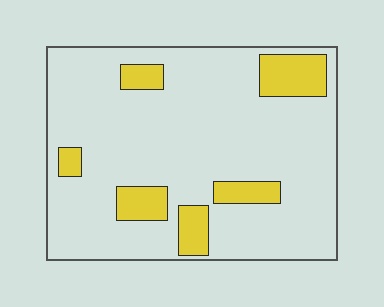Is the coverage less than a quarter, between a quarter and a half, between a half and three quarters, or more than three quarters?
Less than a quarter.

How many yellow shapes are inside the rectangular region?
6.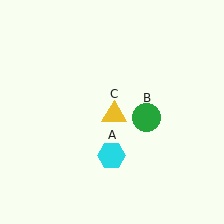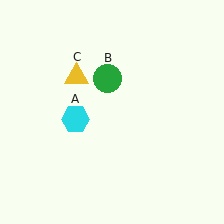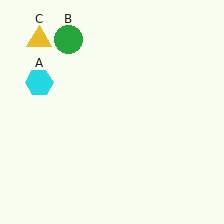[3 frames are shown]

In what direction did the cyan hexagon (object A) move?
The cyan hexagon (object A) moved up and to the left.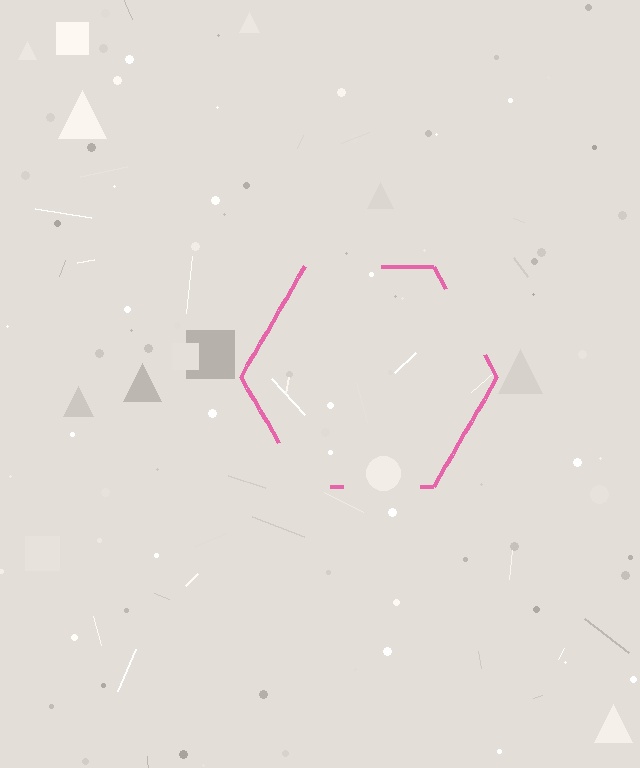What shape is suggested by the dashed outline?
The dashed outline suggests a hexagon.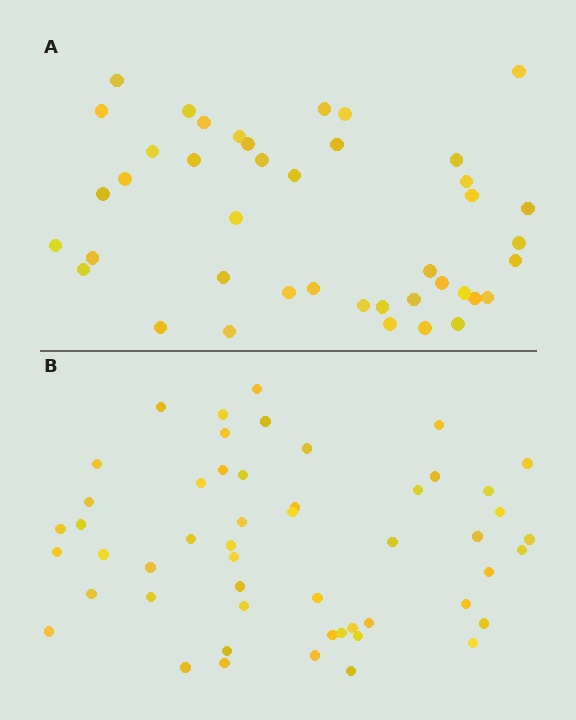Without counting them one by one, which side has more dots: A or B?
Region B (the bottom region) has more dots.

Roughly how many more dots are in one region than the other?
Region B has roughly 10 or so more dots than region A.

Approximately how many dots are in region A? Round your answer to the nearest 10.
About 40 dots. (The exact count is 42, which rounds to 40.)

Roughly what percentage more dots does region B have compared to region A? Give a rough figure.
About 25% more.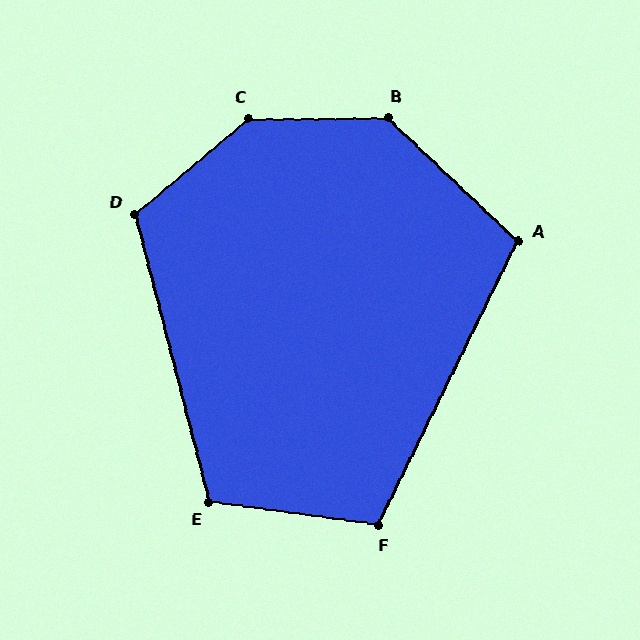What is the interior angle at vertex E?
Approximately 112 degrees (obtuse).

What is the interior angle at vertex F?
Approximately 108 degrees (obtuse).